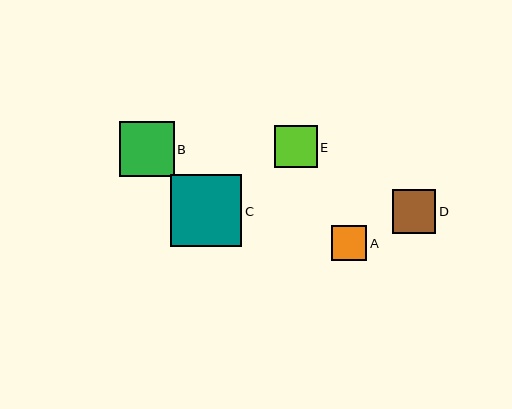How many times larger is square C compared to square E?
Square C is approximately 1.7 times the size of square E.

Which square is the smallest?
Square A is the smallest with a size of approximately 35 pixels.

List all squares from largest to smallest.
From largest to smallest: C, B, D, E, A.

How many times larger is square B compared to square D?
Square B is approximately 1.3 times the size of square D.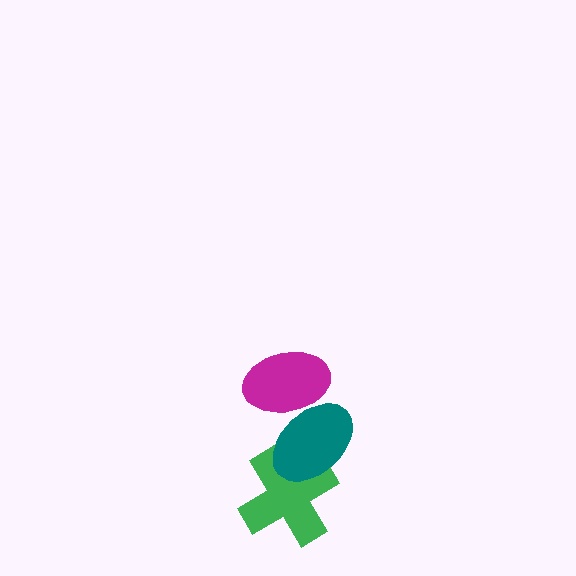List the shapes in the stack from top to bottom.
From top to bottom: the magenta ellipse, the teal ellipse, the green cross.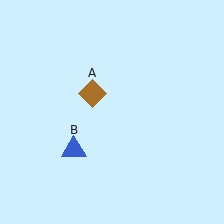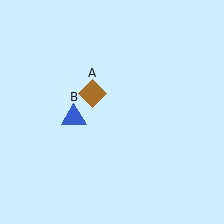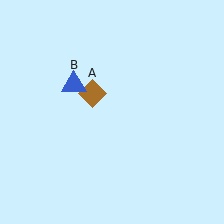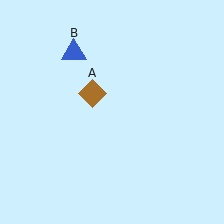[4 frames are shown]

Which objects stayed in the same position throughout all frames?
Brown diamond (object A) remained stationary.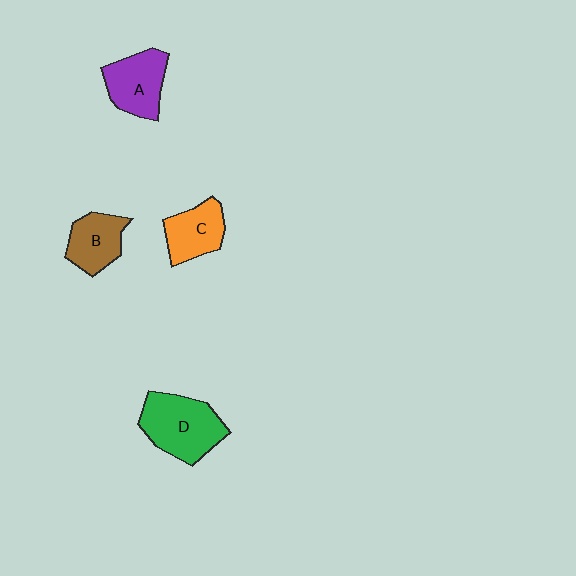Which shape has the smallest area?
Shape B (brown).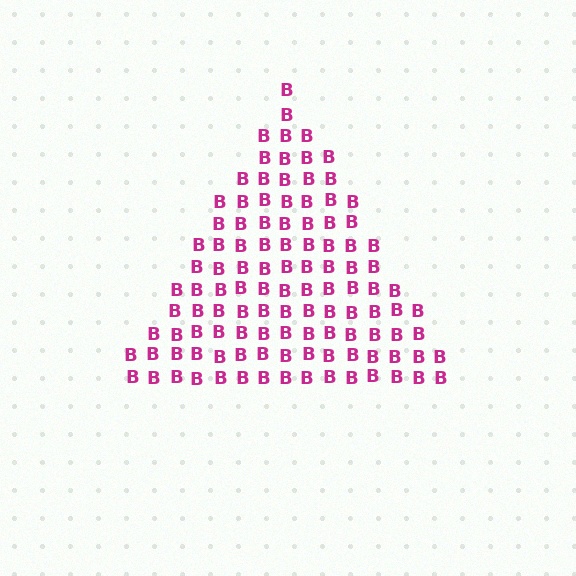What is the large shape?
The large shape is a triangle.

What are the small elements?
The small elements are letter B's.